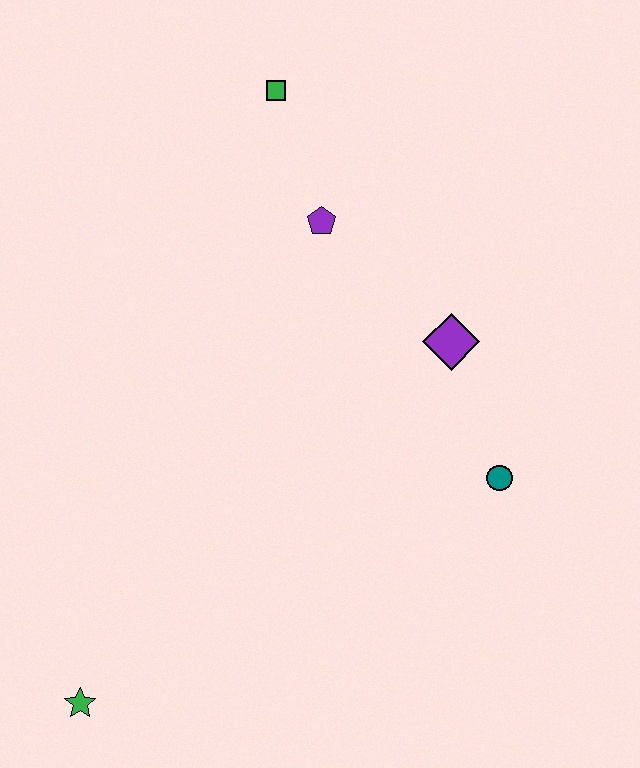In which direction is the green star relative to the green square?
The green star is below the green square.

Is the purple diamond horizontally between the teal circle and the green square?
Yes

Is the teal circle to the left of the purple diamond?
No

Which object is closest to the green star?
The teal circle is closest to the green star.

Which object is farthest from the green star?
The green square is farthest from the green star.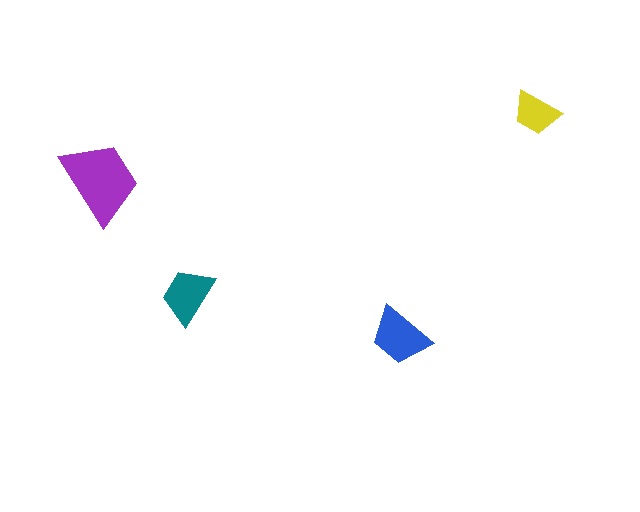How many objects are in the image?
There are 4 objects in the image.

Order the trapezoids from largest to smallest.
the purple one, the blue one, the teal one, the yellow one.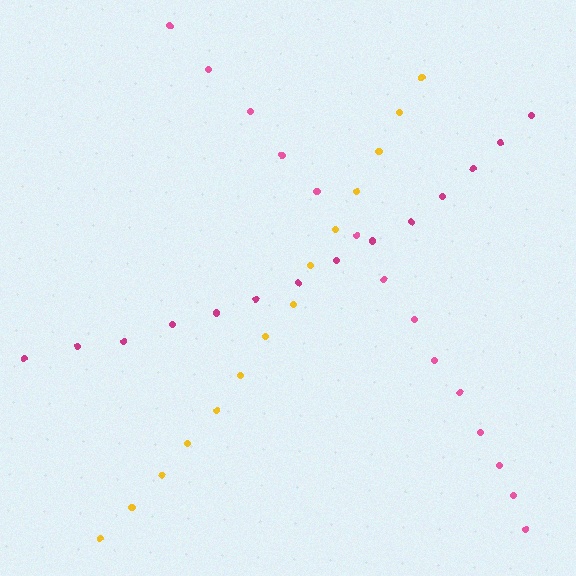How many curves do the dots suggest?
There are 3 distinct paths.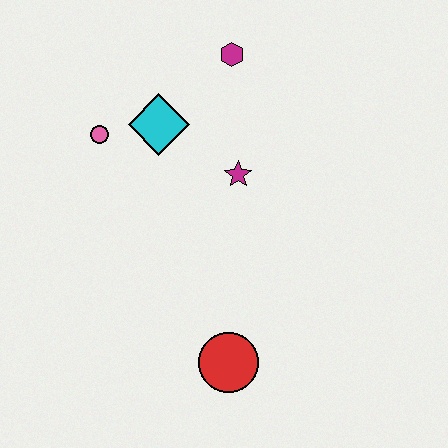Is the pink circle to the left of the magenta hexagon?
Yes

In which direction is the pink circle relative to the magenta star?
The pink circle is to the left of the magenta star.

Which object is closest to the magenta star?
The cyan diamond is closest to the magenta star.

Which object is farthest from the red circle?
The magenta hexagon is farthest from the red circle.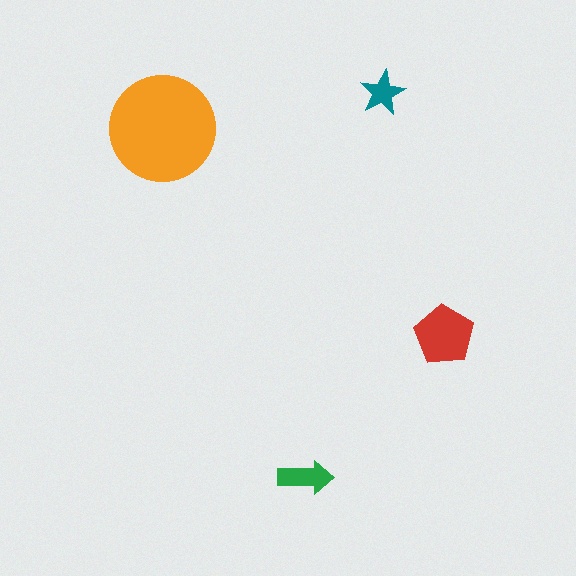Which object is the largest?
The orange circle.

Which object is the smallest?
The teal star.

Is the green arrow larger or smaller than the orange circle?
Smaller.